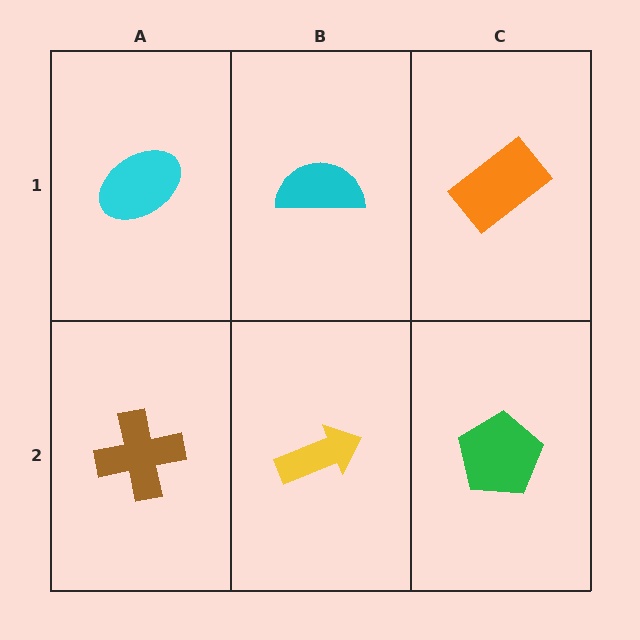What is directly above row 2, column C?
An orange rectangle.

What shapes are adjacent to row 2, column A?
A cyan ellipse (row 1, column A), a yellow arrow (row 2, column B).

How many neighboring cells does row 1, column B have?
3.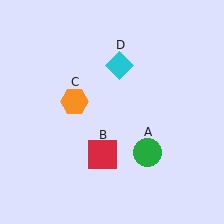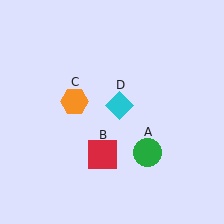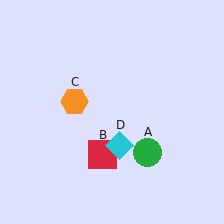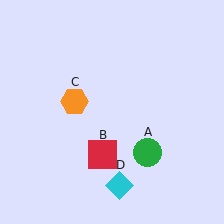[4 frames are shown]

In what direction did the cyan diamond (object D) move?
The cyan diamond (object D) moved down.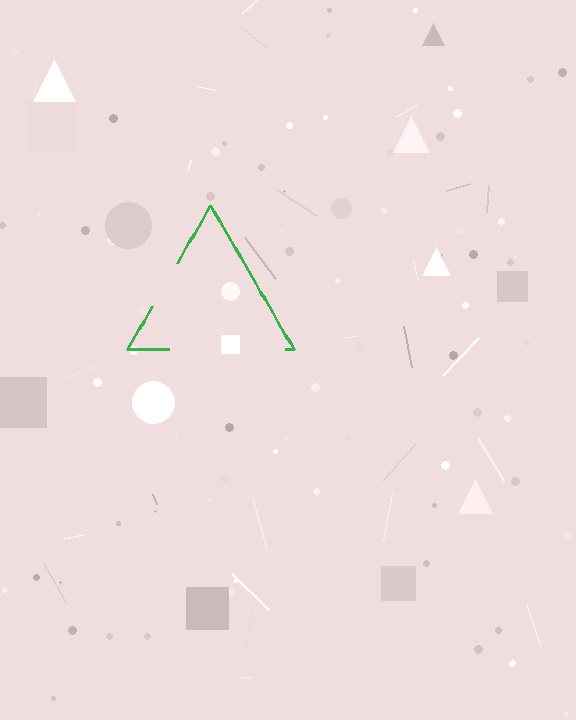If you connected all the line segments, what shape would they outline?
They would outline a triangle.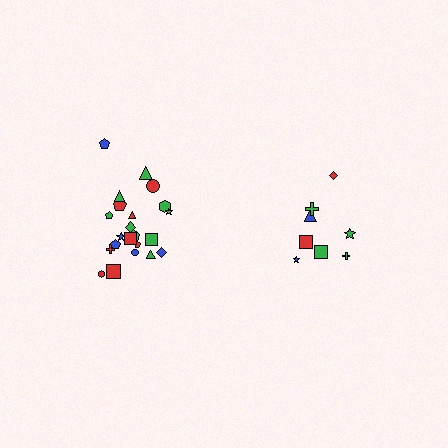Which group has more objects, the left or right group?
The left group.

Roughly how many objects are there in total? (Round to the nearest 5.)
Roughly 30 objects in total.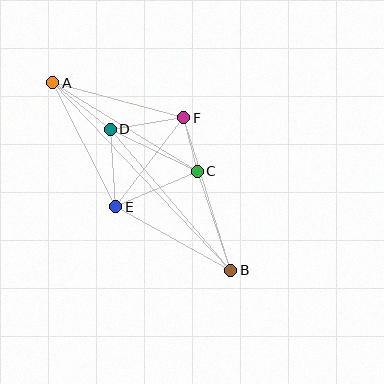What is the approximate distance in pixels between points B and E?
The distance between B and E is approximately 131 pixels.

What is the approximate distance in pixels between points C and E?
The distance between C and E is approximately 89 pixels.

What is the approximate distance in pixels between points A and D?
The distance between A and D is approximately 74 pixels.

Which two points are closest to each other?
Points C and F are closest to each other.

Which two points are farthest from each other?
Points A and B are farthest from each other.